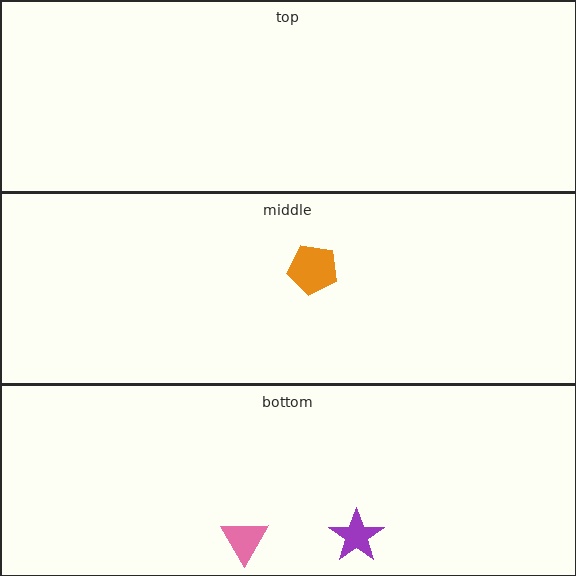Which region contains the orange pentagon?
The middle region.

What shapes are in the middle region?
The orange pentagon.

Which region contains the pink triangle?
The bottom region.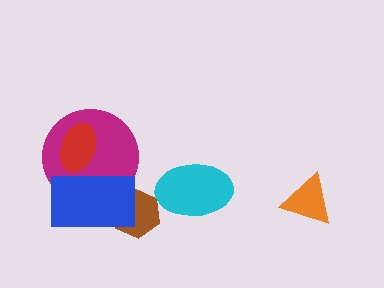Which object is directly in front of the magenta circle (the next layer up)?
The blue rectangle is directly in front of the magenta circle.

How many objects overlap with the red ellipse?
2 objects overlap with the red ellipse.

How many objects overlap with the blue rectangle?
3 objects overlap with the blue rectangle.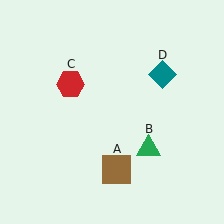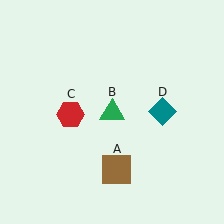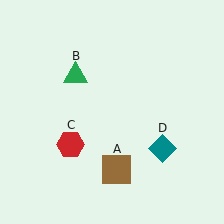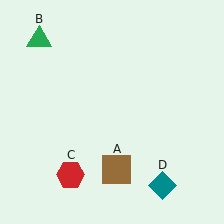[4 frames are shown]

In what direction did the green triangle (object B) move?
The green triangle (object B) moved up and to the left.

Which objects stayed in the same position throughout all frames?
Brown square (object A) remained stationary.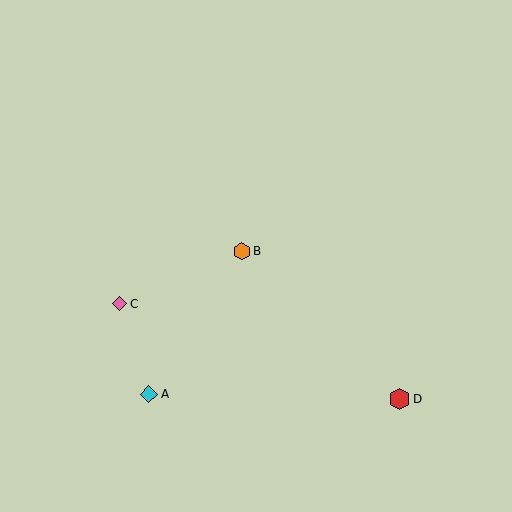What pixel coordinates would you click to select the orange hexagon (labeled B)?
Click at (242, 251) to select the orange hexagon B.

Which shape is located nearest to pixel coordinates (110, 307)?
The pink diamond (labeled C) at (120, 304) is nearest to that location.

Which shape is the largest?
The red hexagon (labeled D) is the largest.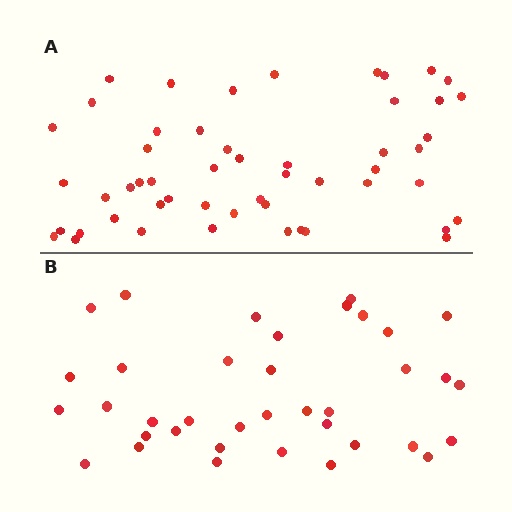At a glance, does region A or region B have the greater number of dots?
Region A (the top region) has more dots.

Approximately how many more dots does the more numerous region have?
Region A has approximately 15 more dots than region B.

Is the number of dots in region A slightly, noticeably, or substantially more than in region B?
Region A has noticeably more, but not dramatically so. The ratio is roughly 1.4 to 1.